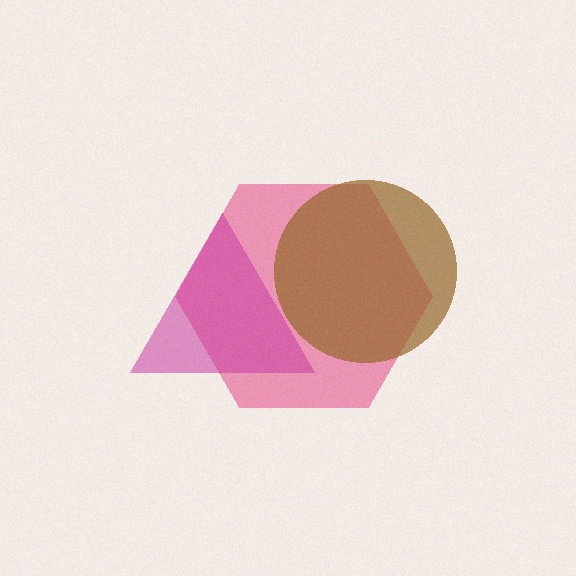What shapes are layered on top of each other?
The layered shapes are: a pink hexagon, a magenta triangle, a brown circle.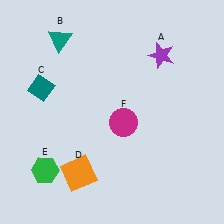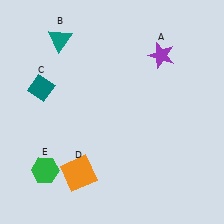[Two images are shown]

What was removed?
The magenta circle (F) was removed in Image 2.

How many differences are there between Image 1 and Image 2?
There is 1 difference between the two images.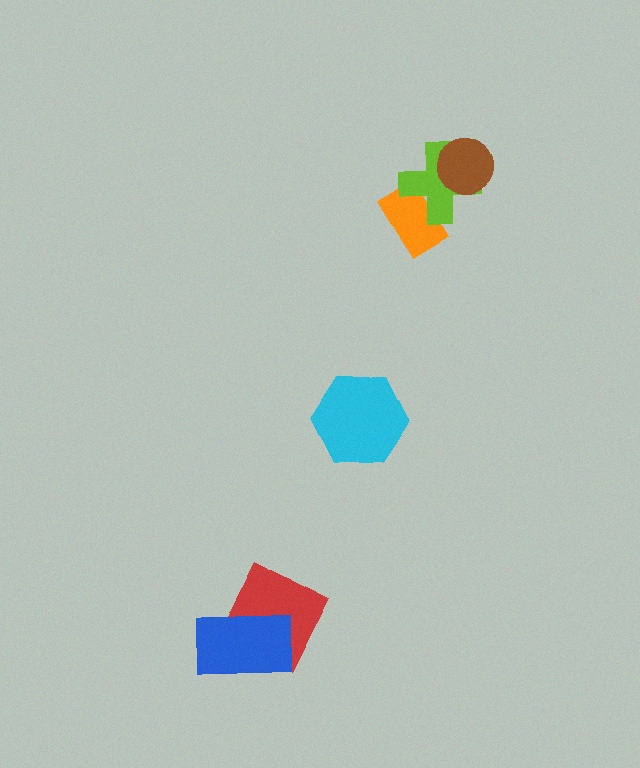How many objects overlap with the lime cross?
2 objects overlap with the lime cross.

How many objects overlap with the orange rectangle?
1 object overlaps with the orange rectangle.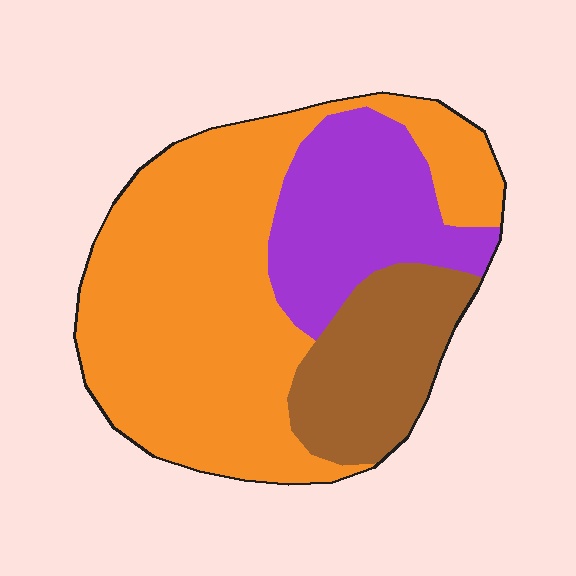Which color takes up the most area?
Orange, at roughly 60%.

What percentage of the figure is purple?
Purple covers about 25% of the figure.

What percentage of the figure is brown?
Brown covers around 20% of the figure.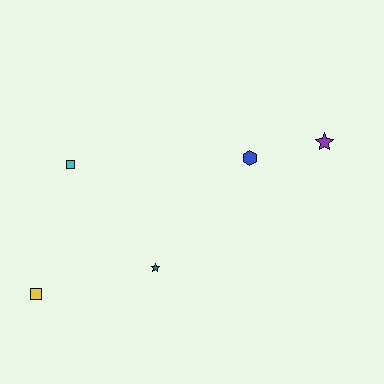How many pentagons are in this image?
There are no pentagons.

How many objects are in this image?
There are 5 objects.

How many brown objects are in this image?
There are no brown objects.